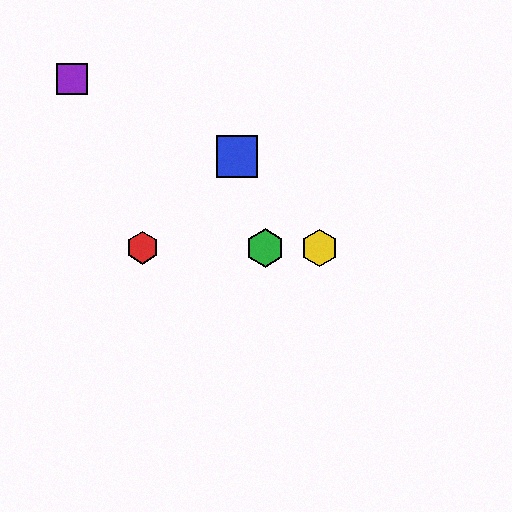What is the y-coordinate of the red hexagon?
The red hexagon is at y≈248.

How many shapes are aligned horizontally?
3 shapes (the red hexagon, the green hexagon, the yellow hexagon) are aligned horizontally.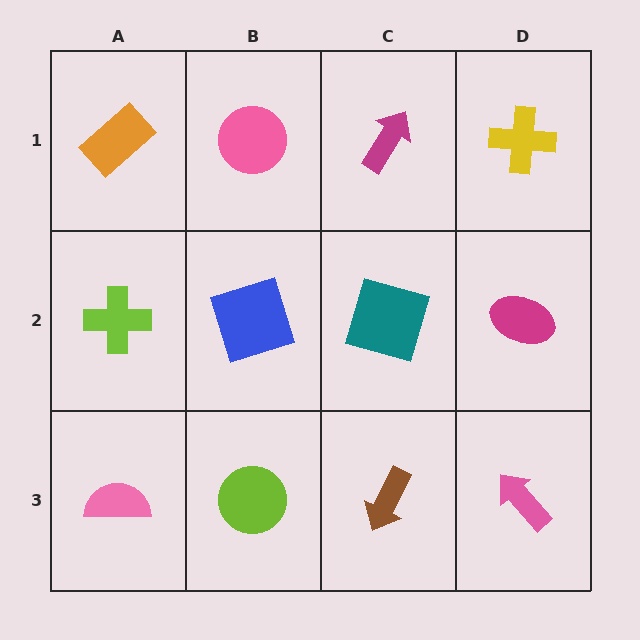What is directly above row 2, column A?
An orange rectangle.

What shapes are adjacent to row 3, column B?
A blue square (row 2, column B), a pink semicircle (row 3, column A), a brown arrow (row 3, column C).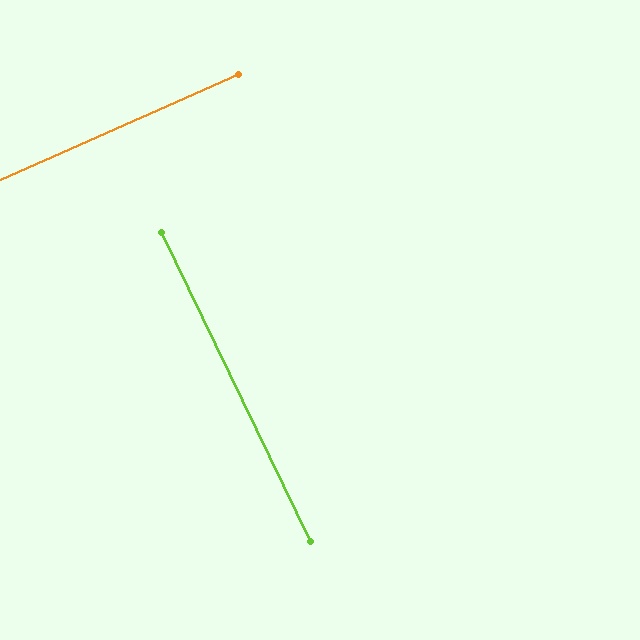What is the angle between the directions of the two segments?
Approximately 88 degrees.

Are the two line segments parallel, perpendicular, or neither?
Perpendicular — they meet at approximately 88°.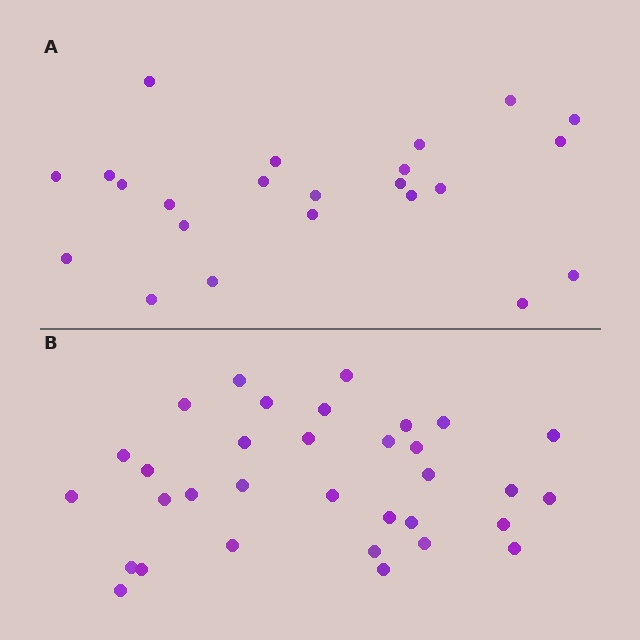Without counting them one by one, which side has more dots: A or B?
Region B (the bottom region) has more dots.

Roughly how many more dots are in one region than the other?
Region B has roughly 10 or so more dots than region A.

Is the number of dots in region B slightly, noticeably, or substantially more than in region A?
Region B has noticeably more, but not dramatically so. The ratio is roughly 1.4 to 1.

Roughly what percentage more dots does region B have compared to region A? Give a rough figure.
About 45% more.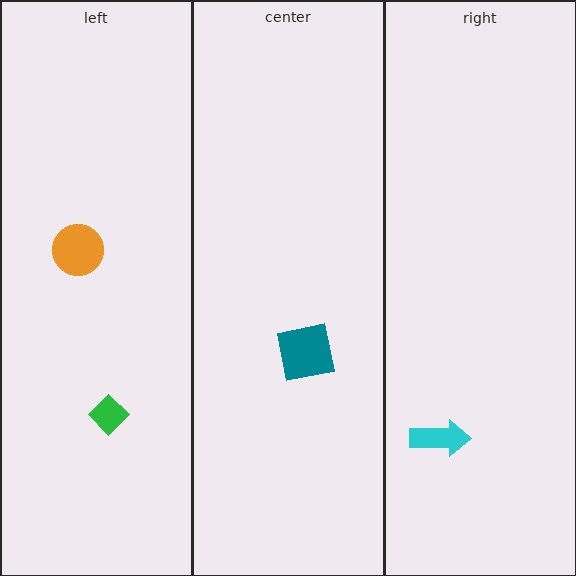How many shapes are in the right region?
1.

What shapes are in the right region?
The cyan arrow.